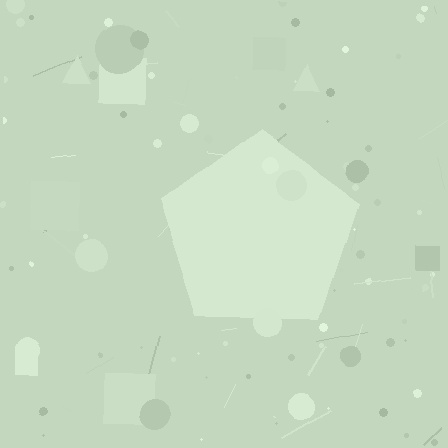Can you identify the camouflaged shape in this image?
The camouflaged shape is a pentagon.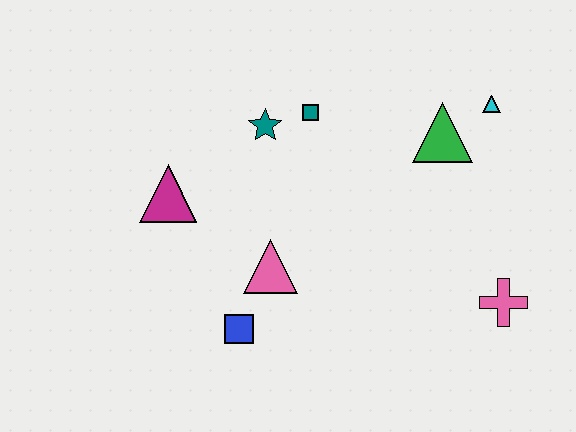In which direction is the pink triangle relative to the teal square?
The pink triangle is below the teal square.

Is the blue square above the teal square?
No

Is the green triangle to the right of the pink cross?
No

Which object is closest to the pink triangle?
The blue square is closest to the pink triangle.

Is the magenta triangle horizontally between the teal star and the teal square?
No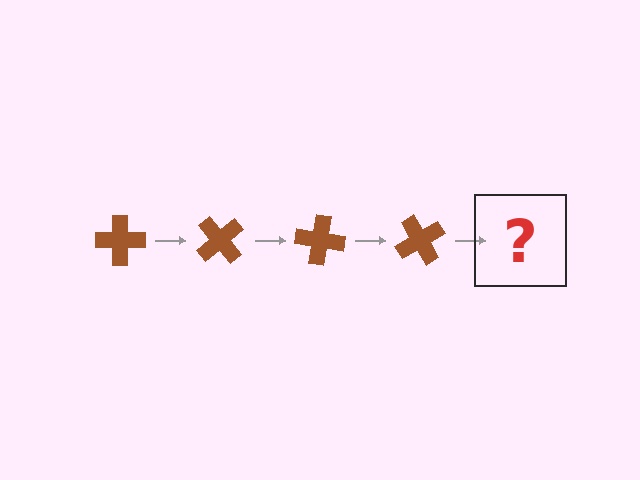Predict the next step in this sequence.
The next step is a brown cross rotated 200 degrees.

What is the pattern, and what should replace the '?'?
The pattern is that the cross rotates 50 degrees each step. The '?' should be a brown cross rotated 200 degrees.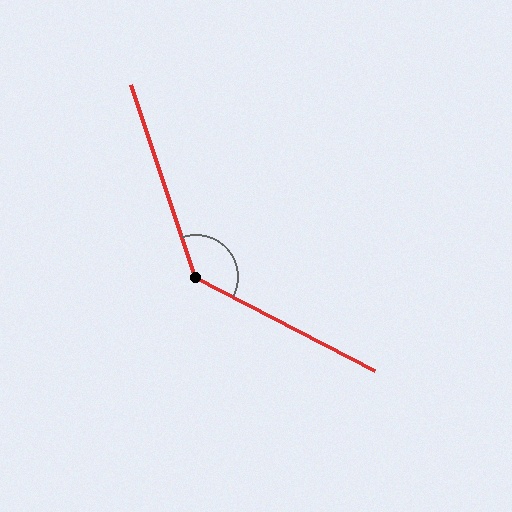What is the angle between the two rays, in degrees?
Approximately 136 degrees.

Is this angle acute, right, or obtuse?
It is obtuse.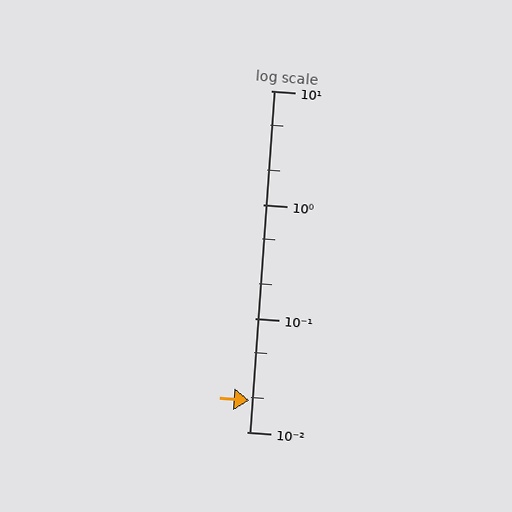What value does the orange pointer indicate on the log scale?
The pointer indicates approximately 0.019.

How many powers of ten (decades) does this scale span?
The scale spans 3 decades, from 0.01 to 10.